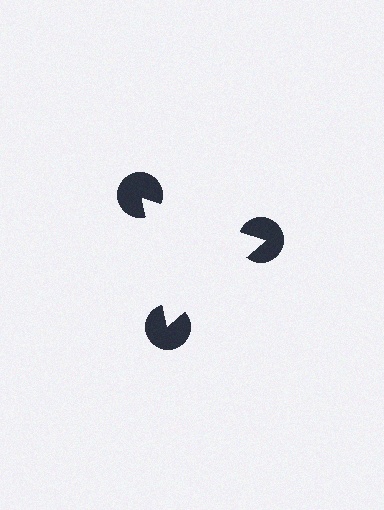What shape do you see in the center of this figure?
An illusory triangle — its edges are inferred from the aligned wedge cuts in the pac-man discs, not physically drawn.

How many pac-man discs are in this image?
There are 3 — one at each vertex of the illusory triangle.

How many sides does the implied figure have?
3 sides.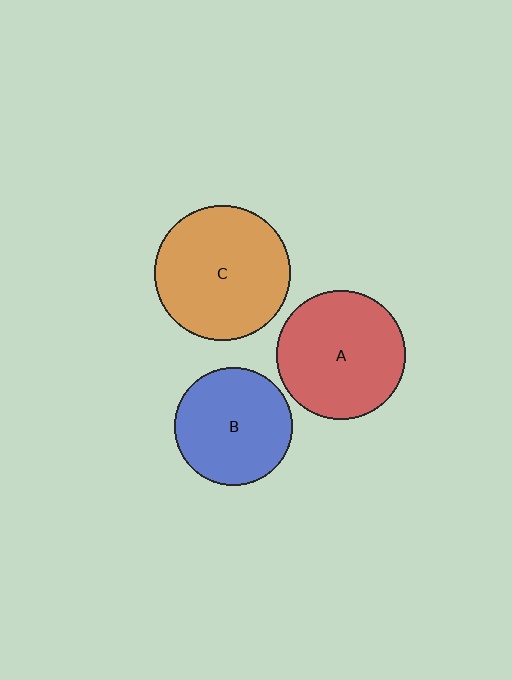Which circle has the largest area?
Circle C (orange).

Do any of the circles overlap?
No, none of the circles overlap.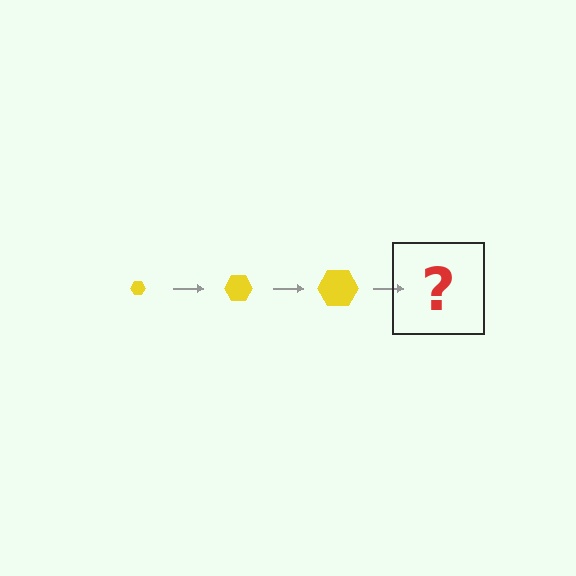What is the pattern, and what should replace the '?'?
The pattern is that the hexagon gets progressively larger each step. The '?' should be a yellow hexagon, larger than the previous one.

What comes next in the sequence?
The next element should be a yellow hexagon, larger than the previous one.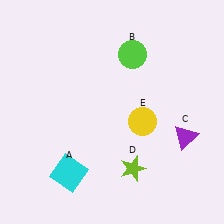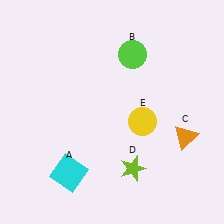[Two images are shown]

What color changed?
The triangle (C) changed from purple in Image 1 to orange in Image 2.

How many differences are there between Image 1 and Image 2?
There is 1 difference between the two images.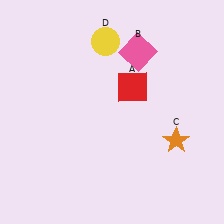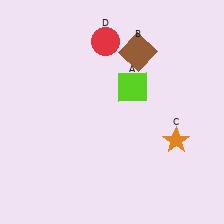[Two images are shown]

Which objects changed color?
A changed from red to lime. B changed from pink to brown. D changed from yellow to red.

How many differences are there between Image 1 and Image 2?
There are 3 differences between the two images.